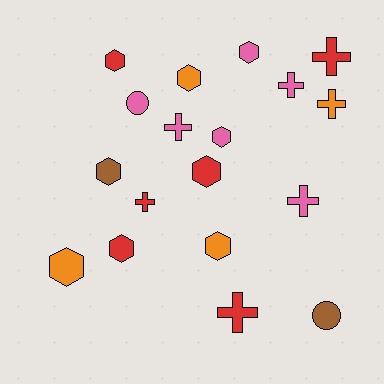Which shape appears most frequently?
Hexagon, with 9 objects.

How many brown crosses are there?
There are no brown crosses.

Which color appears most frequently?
Pink, with 6 objects.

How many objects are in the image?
There are 18 objects.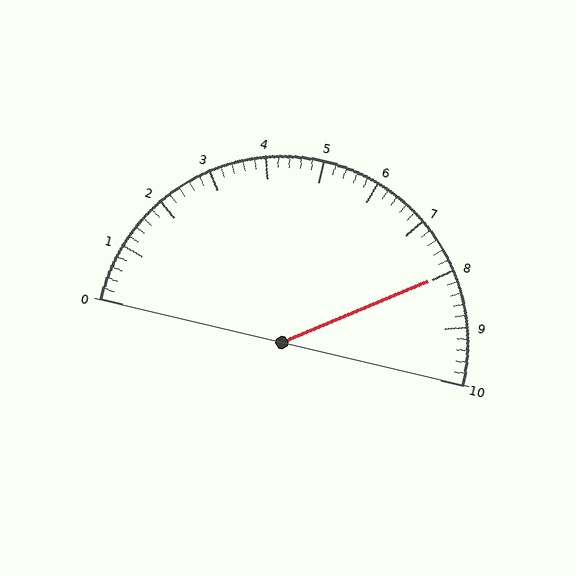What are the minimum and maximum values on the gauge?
The gauge ranges from 0 to 10.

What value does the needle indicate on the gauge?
The needle indicates approximately 8.0.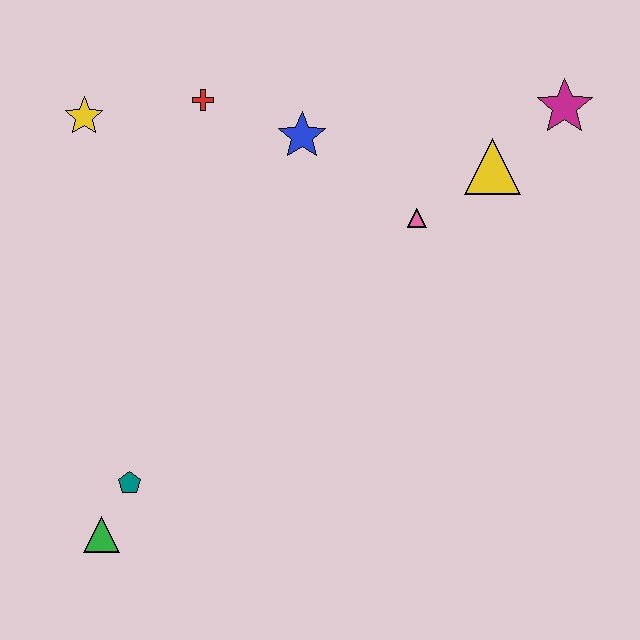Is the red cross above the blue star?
Yes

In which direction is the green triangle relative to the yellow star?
The green triangle is below the yellow star.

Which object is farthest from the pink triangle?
The green triangle is farthest from the pink triangle.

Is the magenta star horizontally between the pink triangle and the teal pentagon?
No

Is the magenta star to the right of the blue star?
Yes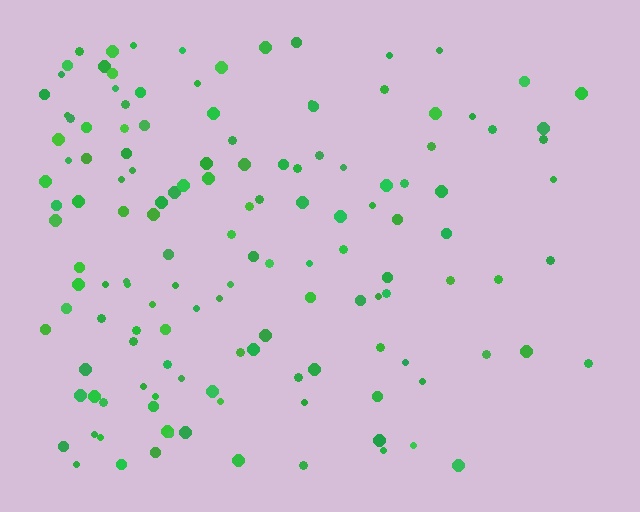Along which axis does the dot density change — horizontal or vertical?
Horizontal.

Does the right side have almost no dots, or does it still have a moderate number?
Still a moderate number, just noticeably fewer than the left.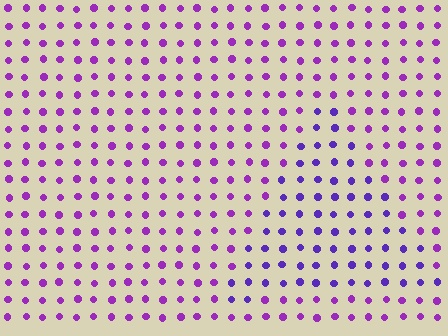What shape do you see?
I see a triangle.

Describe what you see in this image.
The image is filled with small purple elements in a uniform arrangement. A triangle-shaped region is visible where the elements are tinted to a slightly different hue, forming a subtle color boundary.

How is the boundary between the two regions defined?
The boundary is defined purely by a slight shift in hue (about 27 degrees). Spacing, size, and orientation are identical on both sides.